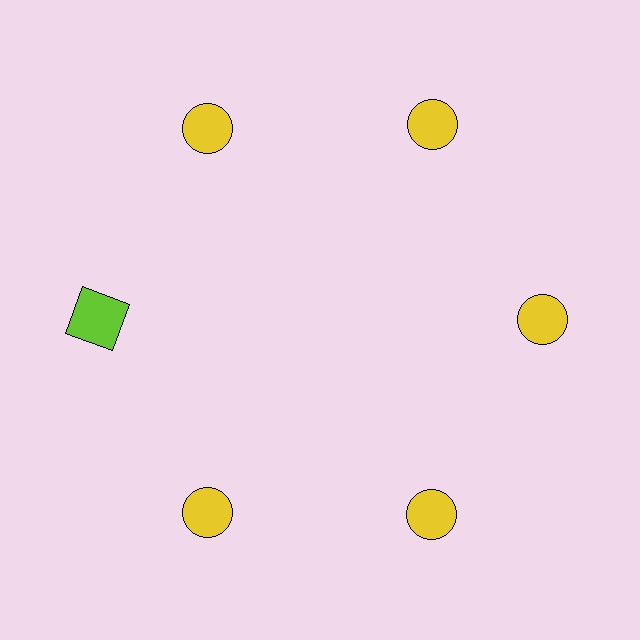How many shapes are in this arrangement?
There are 6 shapes arranged in a ring pattern.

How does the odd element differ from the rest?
It differs in both color (lime instead of yellow) and shape (square instead of circle).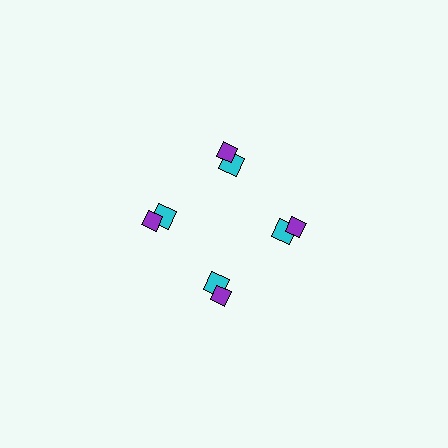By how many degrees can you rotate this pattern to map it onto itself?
The pattern maps onto itself every 90 degrees of rotation.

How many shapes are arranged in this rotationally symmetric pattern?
There are 8 shapes, arranged in 4 groups of 2.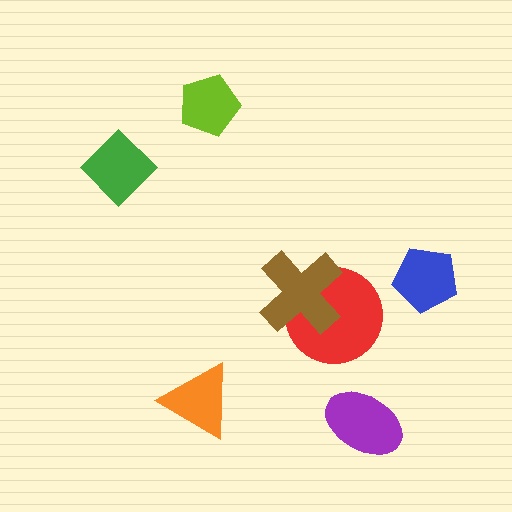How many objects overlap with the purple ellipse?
0 objects overlap with the purple ellipse.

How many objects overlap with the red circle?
1 object overlaps with the red circle.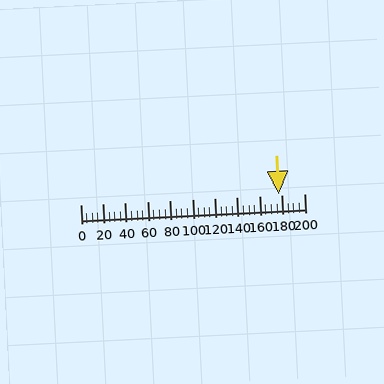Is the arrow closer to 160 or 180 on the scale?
The arrow is closer to 180.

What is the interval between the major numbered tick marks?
The major tick marks are spaced 20 units apart.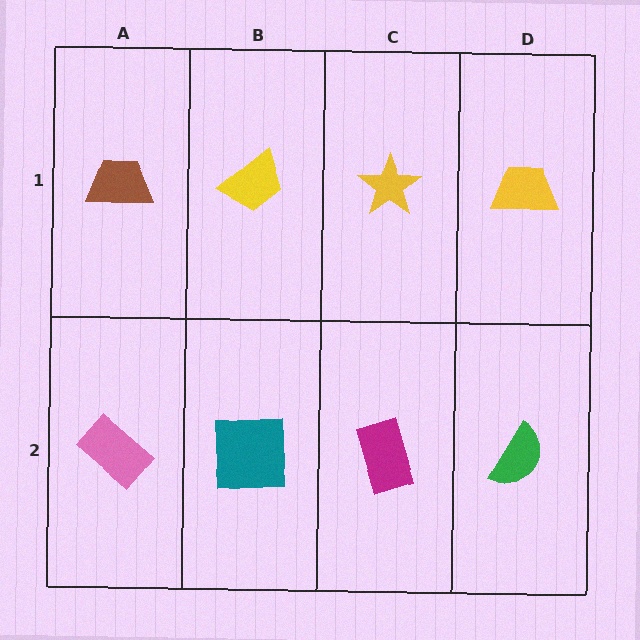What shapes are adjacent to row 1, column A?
A pink rectangle (row 2, column A), a yellow trapezoid (row 1, column B).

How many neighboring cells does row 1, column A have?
2.